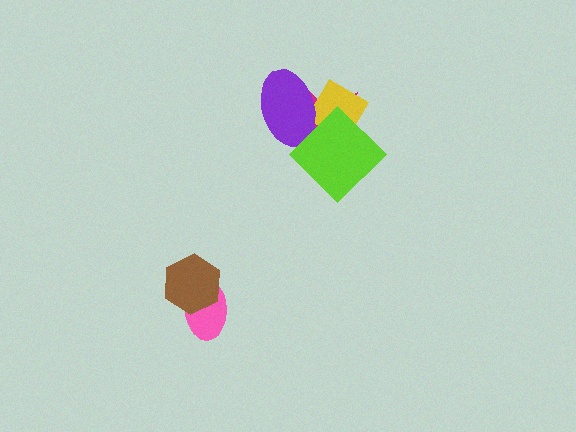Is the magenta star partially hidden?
Yes, it is partially covered by another shape.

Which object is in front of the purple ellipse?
The lime diamond is in front of the purple ellipse.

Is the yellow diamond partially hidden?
Yes, it is partially covered by another shape.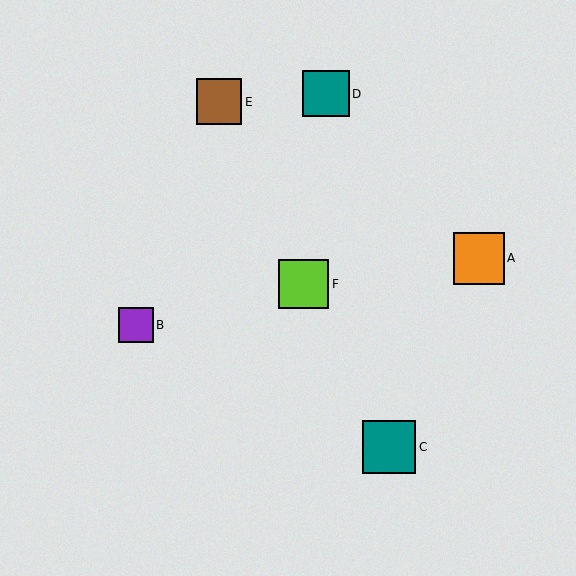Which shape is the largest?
The teal square (labeled C) is the largest.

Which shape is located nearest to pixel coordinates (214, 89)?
The brown square (labeled E) at (219, 102) is nearest to that location.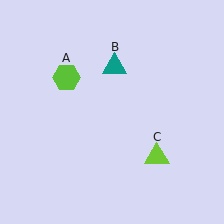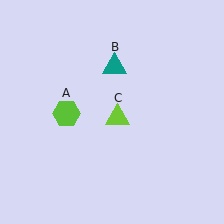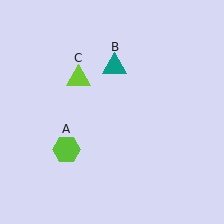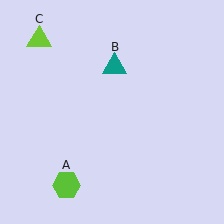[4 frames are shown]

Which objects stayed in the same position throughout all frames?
Teal triangle (object B) remained stationary.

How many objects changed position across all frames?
2 objects changed position: lime hexagon (object A), lime triangle (object C).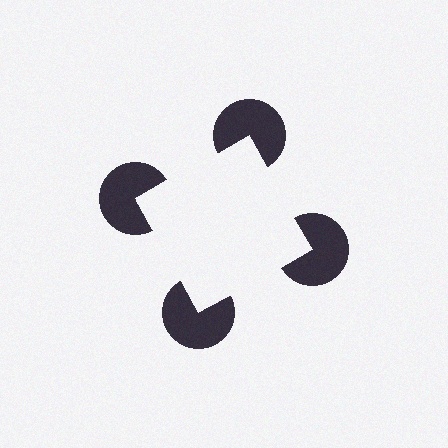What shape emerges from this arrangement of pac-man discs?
An illusory square — its edges are inferred from the aligned wedge cuts in the pac-man discs, not physically drawn.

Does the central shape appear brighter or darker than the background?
It typically appears slightly brighter than the background, even though no actual brightness change is drawn.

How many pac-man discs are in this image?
There are 4 — one at each vertex of the illusory square.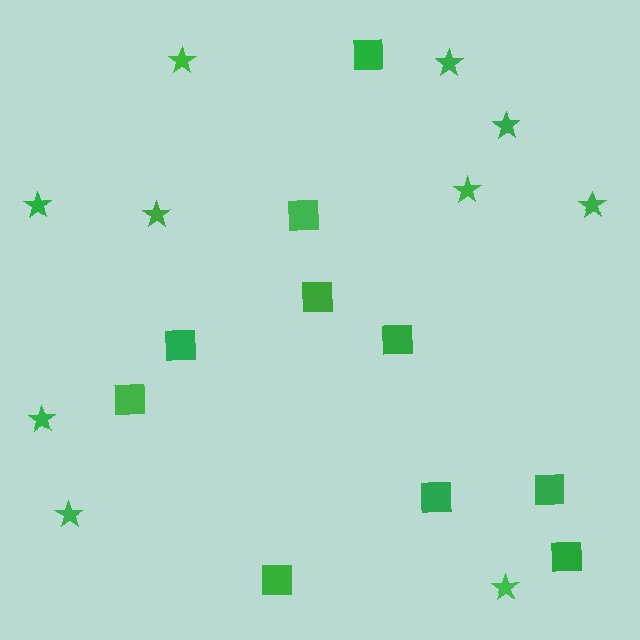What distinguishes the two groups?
There are 2 groups: one group of stars (10) and one group of squares (10).